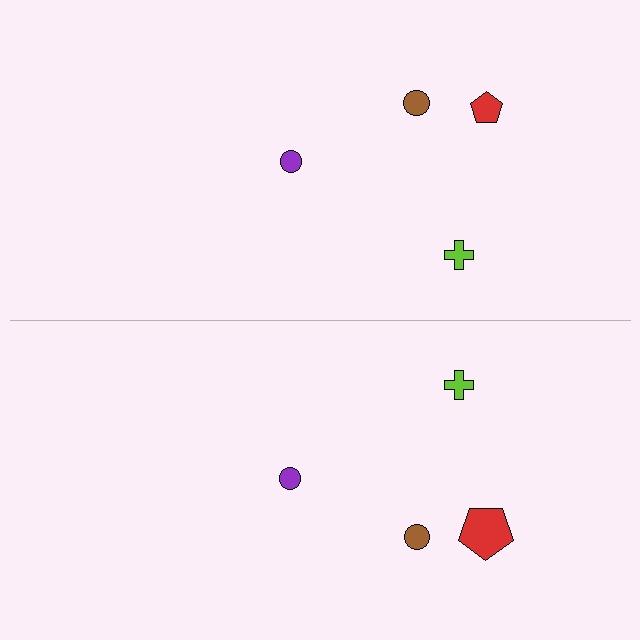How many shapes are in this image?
There are 8 shapes in this image.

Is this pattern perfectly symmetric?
No, the pattern is not perfectly symmetric. The red pentagon on the bottom side has a different size than its mirror counterpart.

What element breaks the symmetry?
The red pentagon on the bottom side has a different size than its mirror counterpart.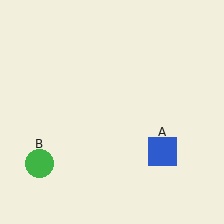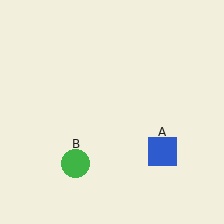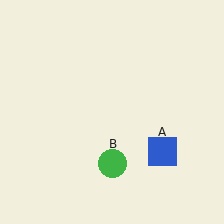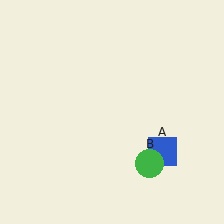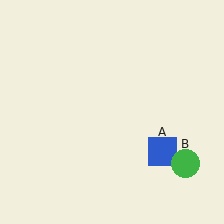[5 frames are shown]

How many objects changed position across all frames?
1 object changed position: green circle (object B).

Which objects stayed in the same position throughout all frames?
Blue square (object A) remained stationary.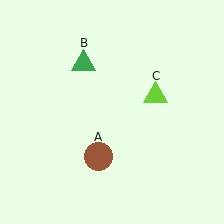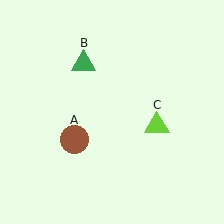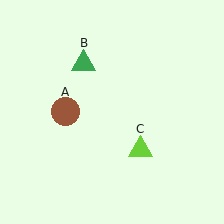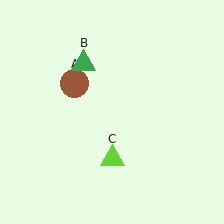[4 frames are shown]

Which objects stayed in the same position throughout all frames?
Green triangle (object B) remained stationary.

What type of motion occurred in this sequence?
The brown circle (object A), lime triangle (object C) rotated clockwise around the center of the scene.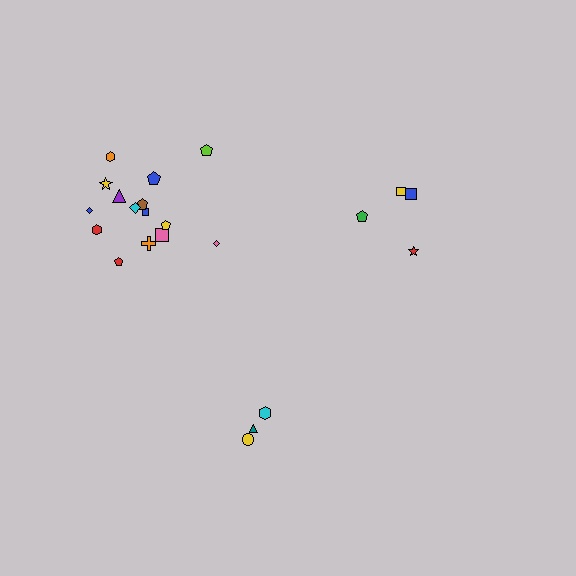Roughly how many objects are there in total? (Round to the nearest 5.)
Roughly 20 objects in total.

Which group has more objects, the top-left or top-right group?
The top-left group.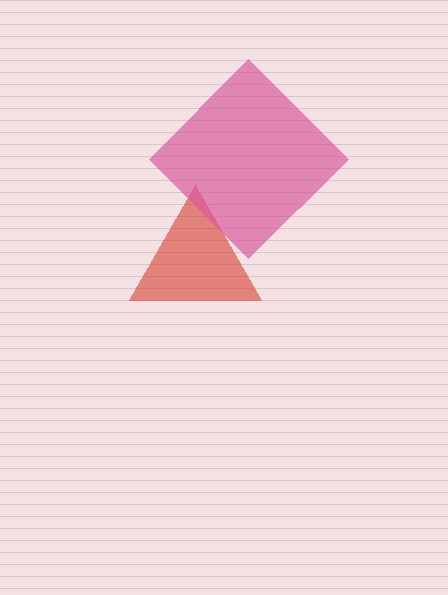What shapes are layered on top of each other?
The layered shapes are: a red triangle, a pink diamond.